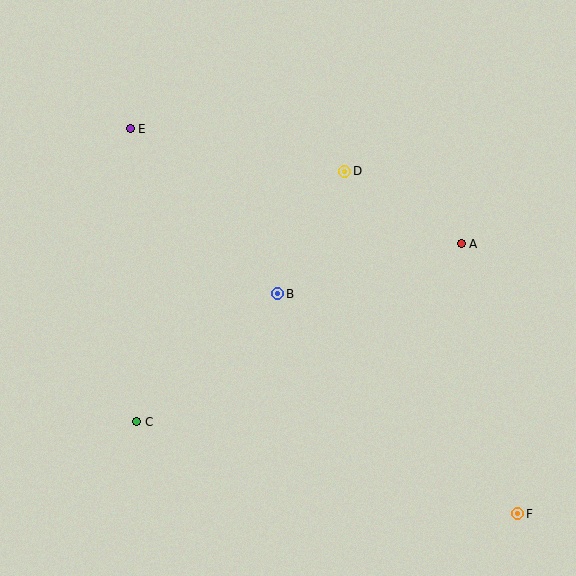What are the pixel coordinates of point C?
Point C is at (137, 422).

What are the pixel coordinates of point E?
Point E is at (130, 129).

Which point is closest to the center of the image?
Point B at (278, 294) is closest to the center.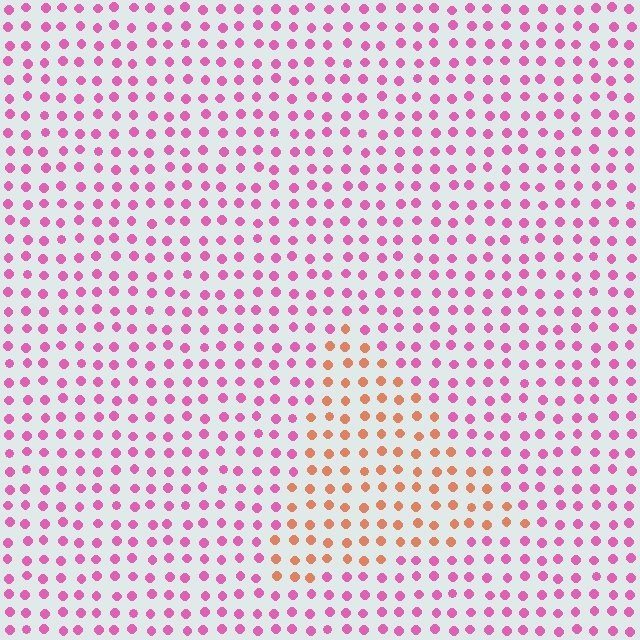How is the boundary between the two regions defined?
The boundary is defined purely by a slight shift in hue (about 55 degrees). Spacing, size, and orientation are identical on both sides.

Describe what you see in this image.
The image is filled with small pink elements in a uniform arrangement. A triangle-shaped region is visible where the elements are tinted to a slightly different hue, forming a subtle color boundary.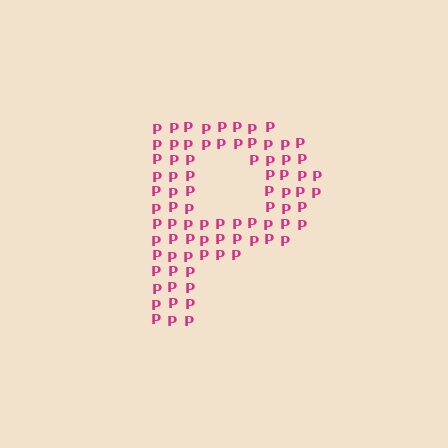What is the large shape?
The large shape is the letter P.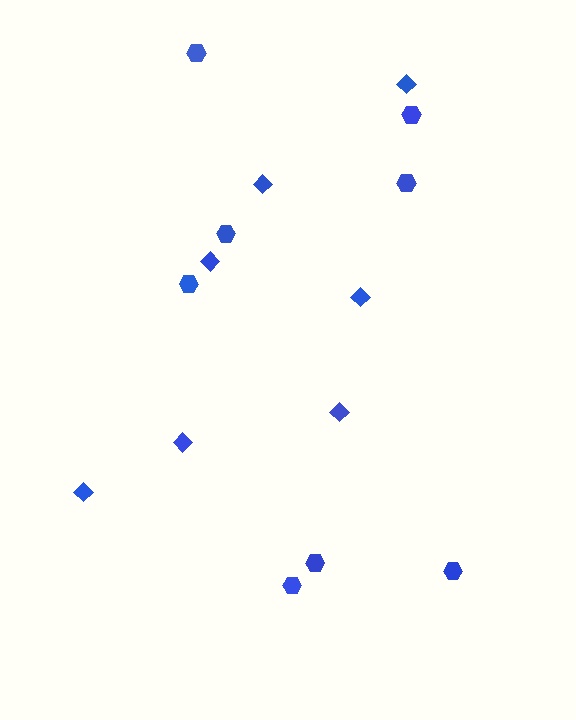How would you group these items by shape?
There are 2 groups: one group of hexagons (8) and one group of diamonds (7).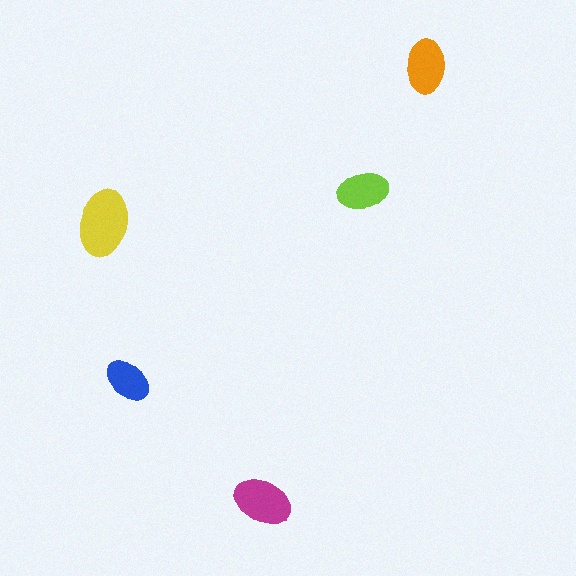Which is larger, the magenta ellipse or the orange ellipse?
The magenta one.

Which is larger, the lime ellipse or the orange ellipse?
The orange one.